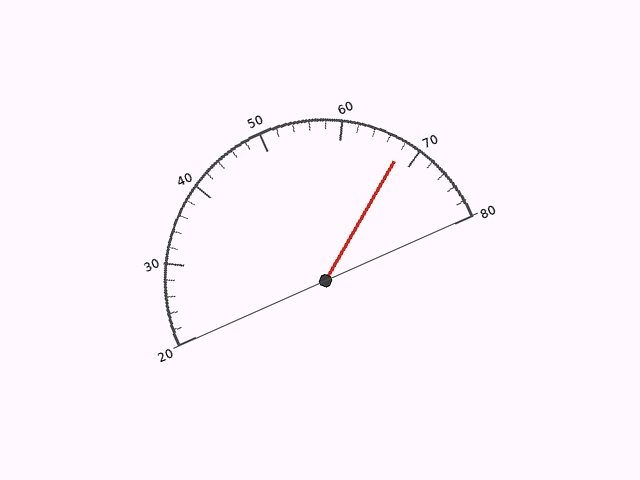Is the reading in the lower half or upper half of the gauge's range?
The reading is in the upper half of the range (20 to 80).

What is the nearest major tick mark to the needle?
The nearest major tick mark is 70.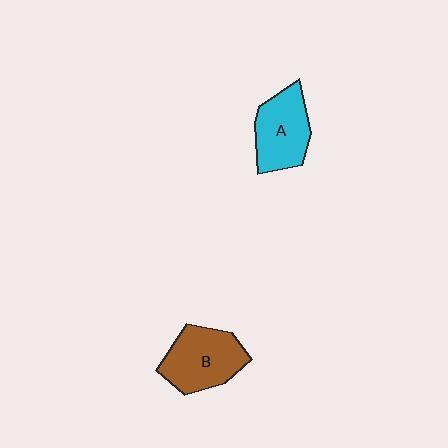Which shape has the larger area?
Shape B (brown).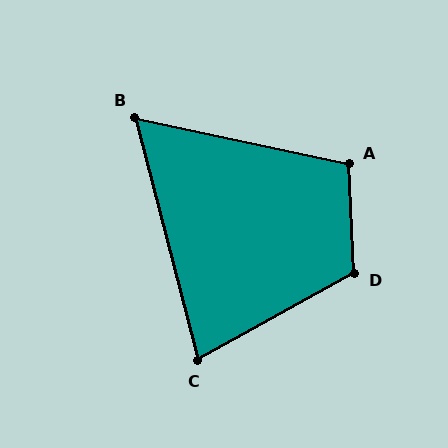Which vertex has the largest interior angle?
D, at approximately 117 degrees.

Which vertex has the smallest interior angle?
B, at approximately 63 degrees.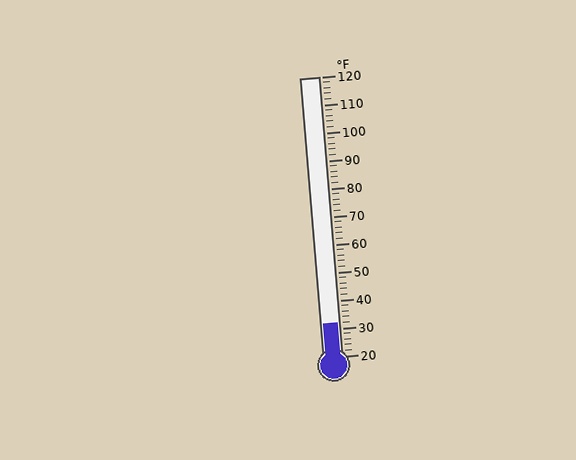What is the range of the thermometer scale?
The thermometer scale ranges from 20°F to 120°F.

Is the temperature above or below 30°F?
The temperature is above 30°F.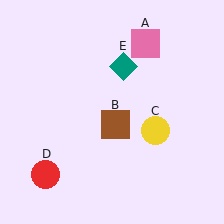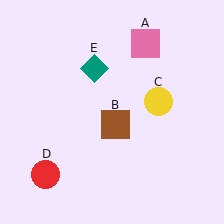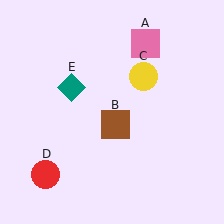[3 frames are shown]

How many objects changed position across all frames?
2 objects changed position: yellow circle (object C), teal diamond (object E).